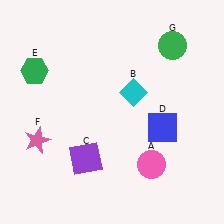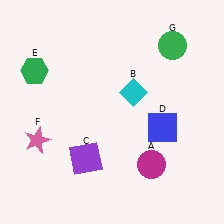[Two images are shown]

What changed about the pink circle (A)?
In Image 1, A is pink. In Image 2, it changed to magenta.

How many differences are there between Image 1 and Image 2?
There is 1 difference between the two images.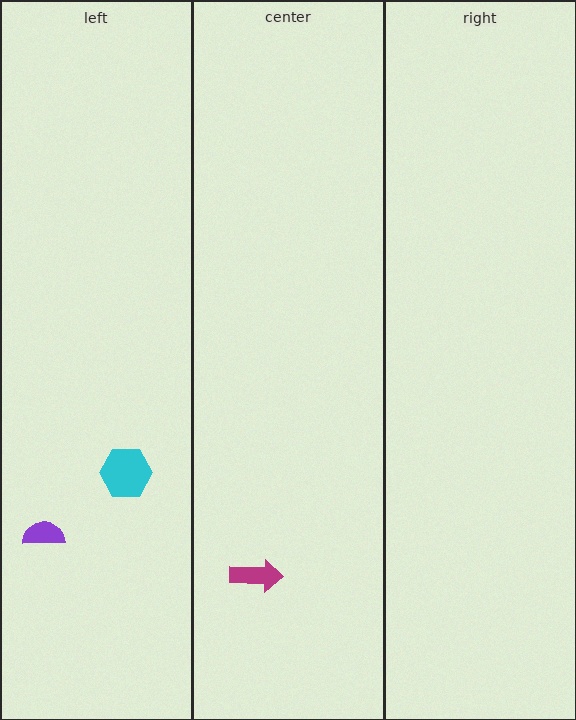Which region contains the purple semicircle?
The left region.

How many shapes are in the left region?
2.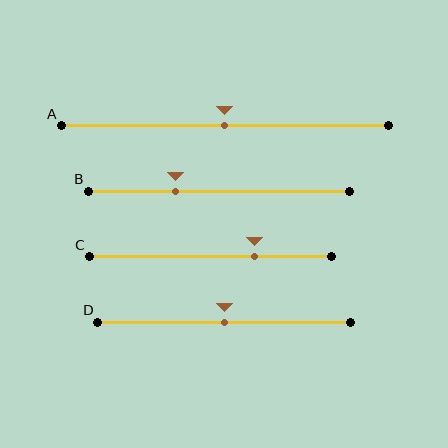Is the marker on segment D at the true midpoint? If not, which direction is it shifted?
Yes, the marker on segment D is at the true midpoint.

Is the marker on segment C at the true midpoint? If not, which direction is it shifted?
No, the marker on segment C is shifted to the right by about 18% of the segment length.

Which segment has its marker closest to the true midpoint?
Segment A has its marker closest to the true midpoint.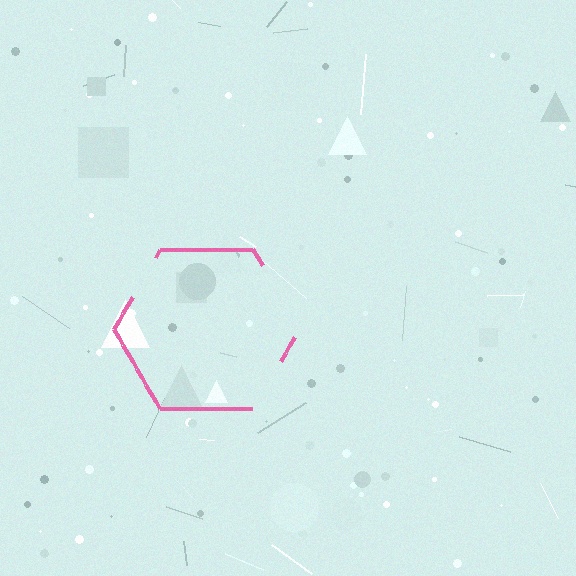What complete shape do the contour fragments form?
The contour fragments form a hexagon.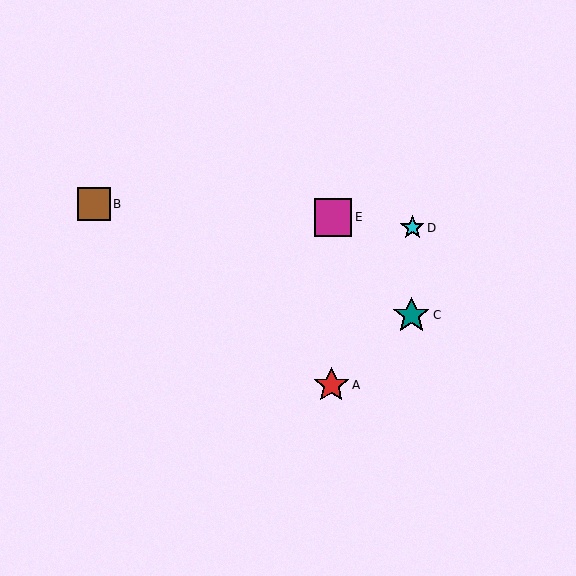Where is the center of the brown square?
The center of the brown square is at (94, 204).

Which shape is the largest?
The magenta square (labeled E) is the largest.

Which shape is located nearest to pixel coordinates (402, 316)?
The teal star (labeled C) at (411, 315) is nearest to that location.